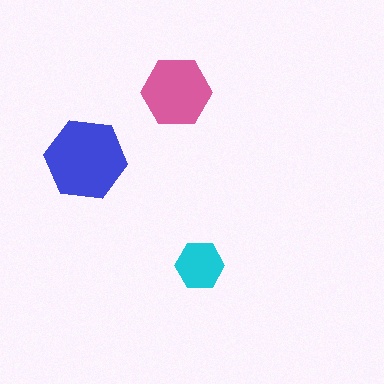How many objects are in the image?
There are 3 objects in the image.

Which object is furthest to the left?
The blue hexagon is leftmost.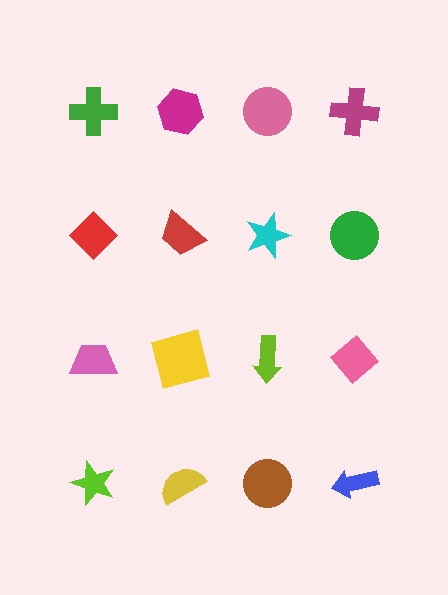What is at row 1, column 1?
A green cross.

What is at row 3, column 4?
A pink diamond.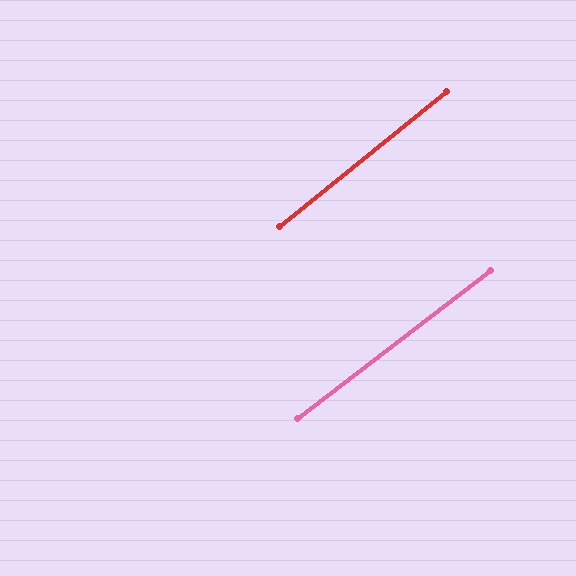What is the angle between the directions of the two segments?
Approximately 2 degrees.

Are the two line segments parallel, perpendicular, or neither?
Parallel — their directions differ by only 1.5°.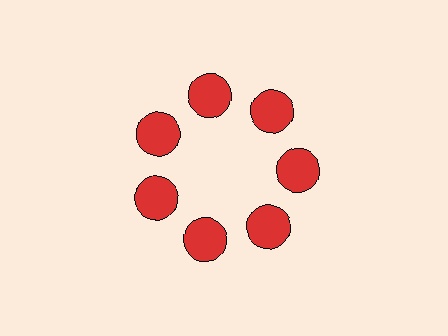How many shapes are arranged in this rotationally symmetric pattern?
There are 7 shapes, arranged in 7 groups of 1.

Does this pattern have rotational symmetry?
Yes, this pattern has 7-fold rotational symmetry. It looks the same after rotating 51 degrees around the center.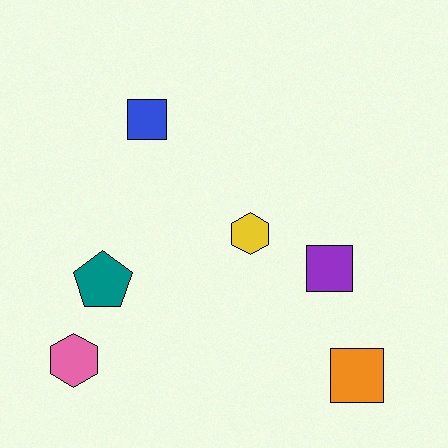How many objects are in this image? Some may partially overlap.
There are 6 objects.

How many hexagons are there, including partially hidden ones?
There are 2 hexagons.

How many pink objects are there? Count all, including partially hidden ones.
There is 1 pink object.